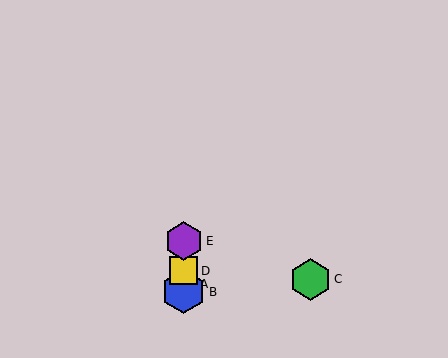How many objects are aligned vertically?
4 objects (A, B, D, E) are aligned vertically.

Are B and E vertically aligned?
Yes, both are at x≈184.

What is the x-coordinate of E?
Object E is at x≈184.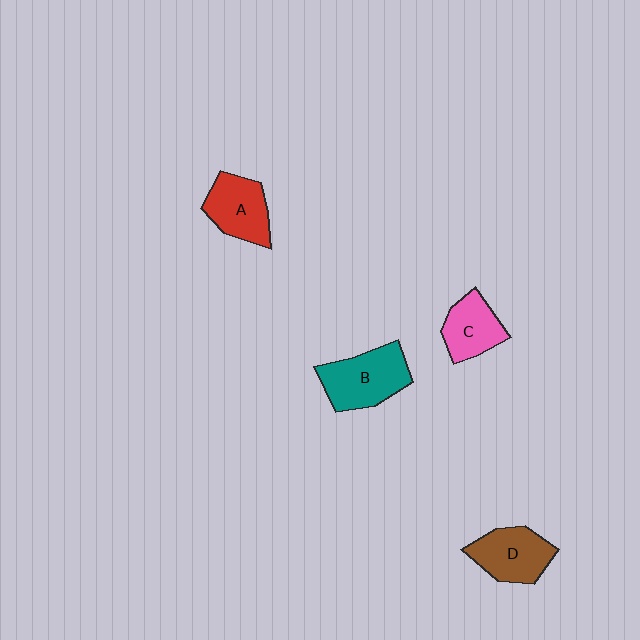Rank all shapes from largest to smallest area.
From largest to smallest: B (teal), D (brown), A (red), C (pink).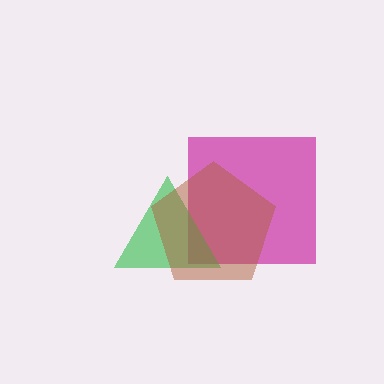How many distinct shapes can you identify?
There are 3 distinct shapes: a magenta square, a green triangle, a brown pentagon.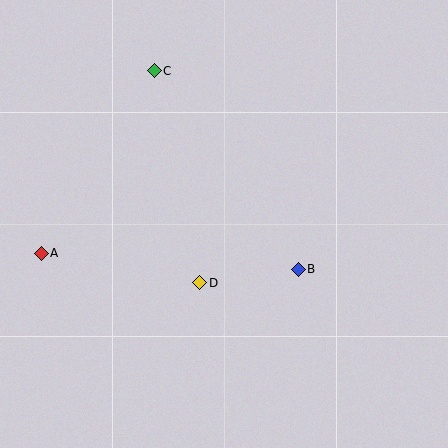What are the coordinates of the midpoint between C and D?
The midpoint between C and D is at (177, 177).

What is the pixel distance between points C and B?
The distance between C and B is 245 pixels.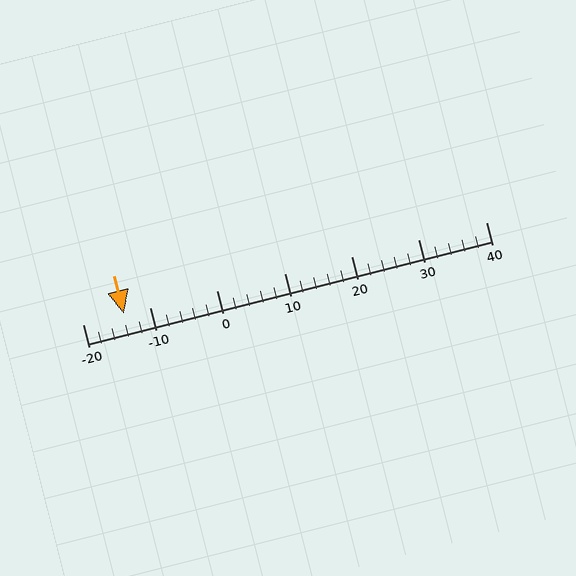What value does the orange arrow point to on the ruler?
The orange arrow points to approximately -14.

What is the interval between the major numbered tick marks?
The major tick marks are spaced 10 units apart.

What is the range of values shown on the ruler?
The ruler shows values from -20 to 40.